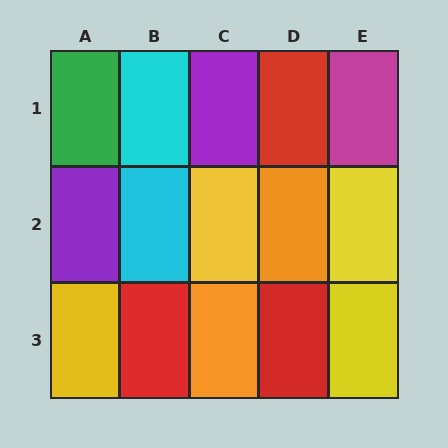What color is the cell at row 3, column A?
Yellow.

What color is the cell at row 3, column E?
Yellow.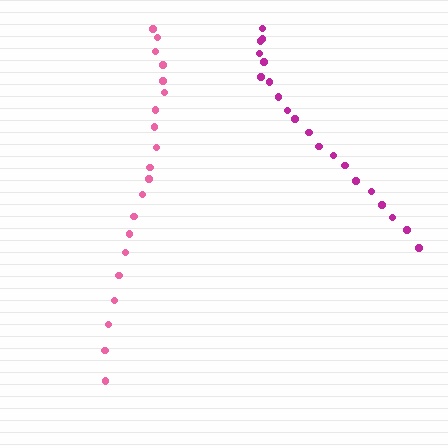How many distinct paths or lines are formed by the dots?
There are 2 distinct paths.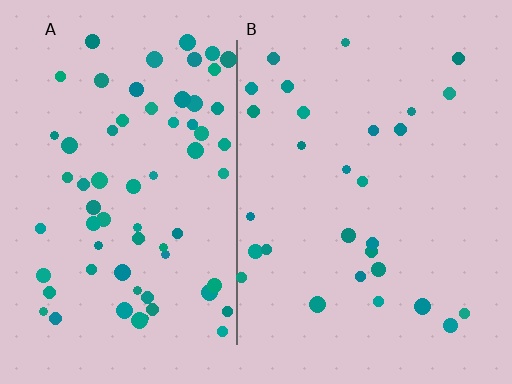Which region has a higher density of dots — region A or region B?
A (the left).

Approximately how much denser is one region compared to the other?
Approximately 2.3× — region A over region B.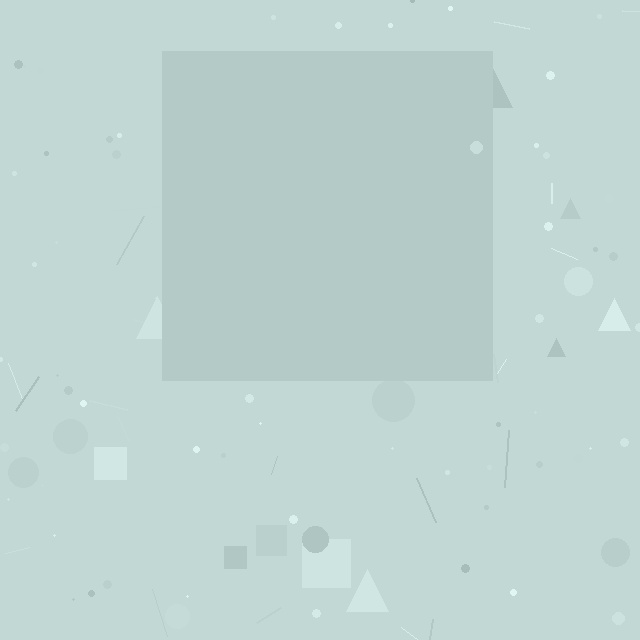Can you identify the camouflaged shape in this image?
The camouflaged shape is a square.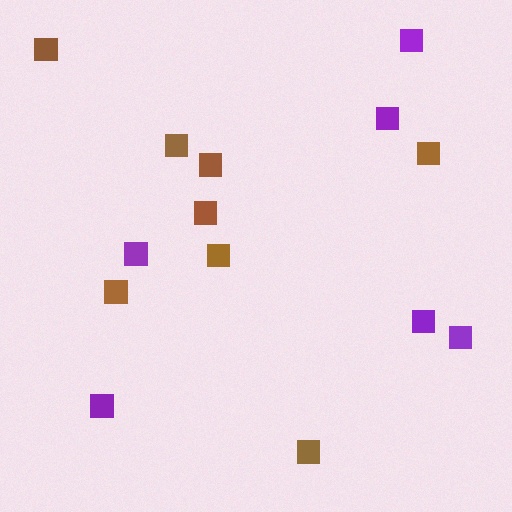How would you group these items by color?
There are 2 groups: one group of brown squares (8) and one group of purple squares (6).